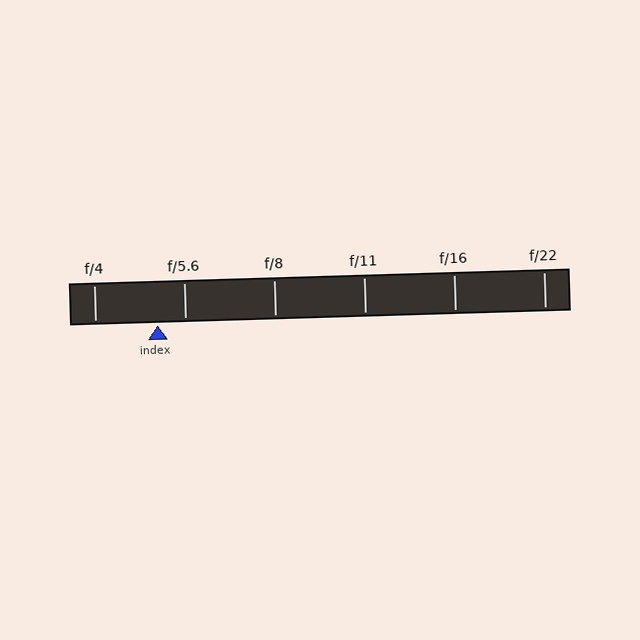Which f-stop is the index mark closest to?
The index mark is closest to f/5.6.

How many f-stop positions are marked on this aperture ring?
There are 6 f-stop positions marked.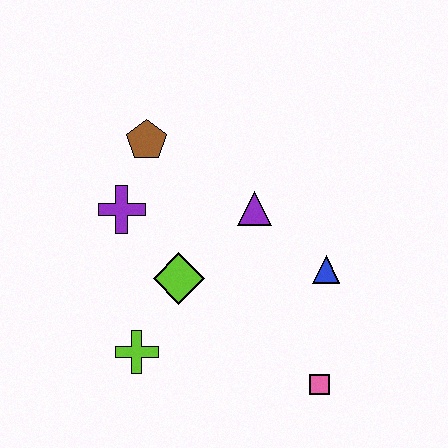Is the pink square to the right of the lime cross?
Yes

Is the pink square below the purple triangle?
Yes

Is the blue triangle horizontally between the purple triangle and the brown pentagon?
No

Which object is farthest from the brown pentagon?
The pink square is farthest from the brown pentagon.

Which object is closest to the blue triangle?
The purple triangle is closest to the blue triangle.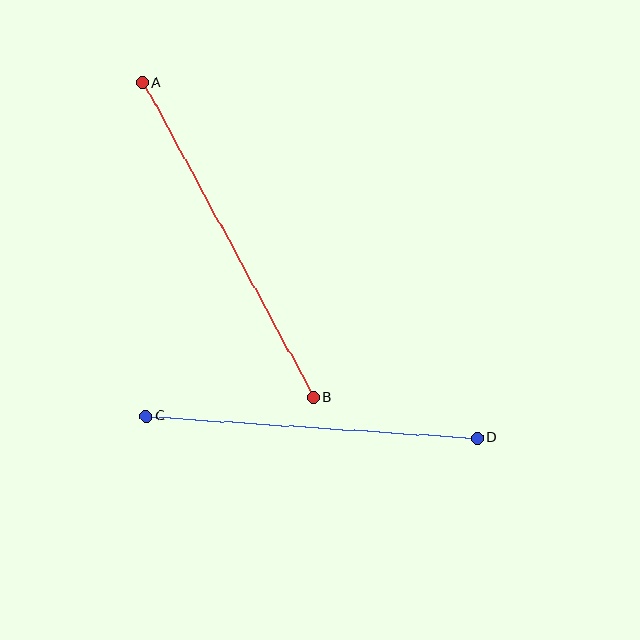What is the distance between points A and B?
The distance is approximately 359 pixels.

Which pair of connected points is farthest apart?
Points A and B are farthest apart.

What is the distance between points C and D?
The distance is approximately 332 pixels.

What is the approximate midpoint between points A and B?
The midpoint is at approximately (228, 240) pixels.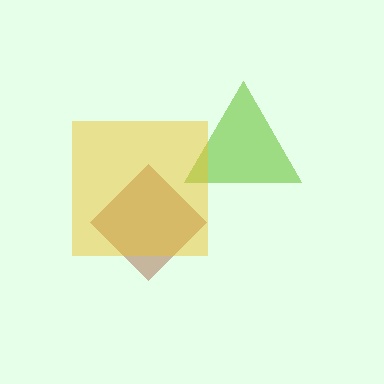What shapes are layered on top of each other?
The layered shapes are: a brown diamond, a lime triangle, a yellow square.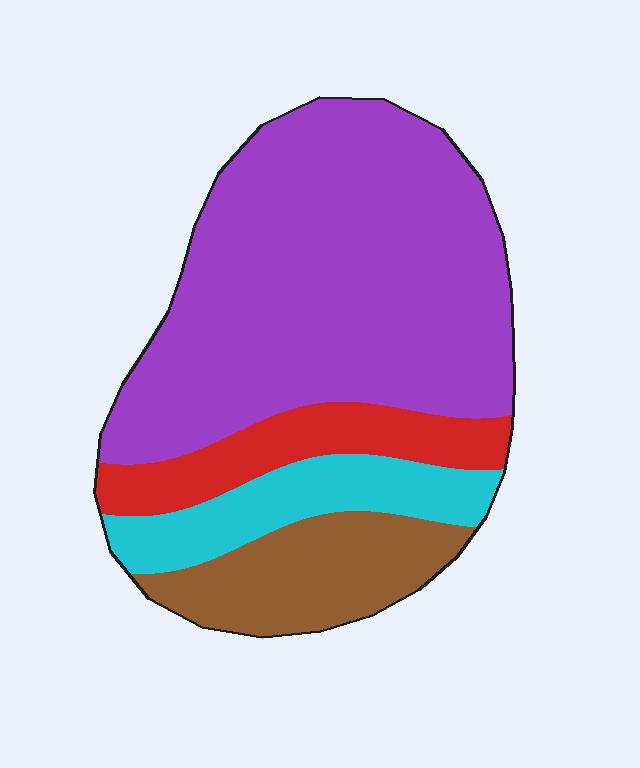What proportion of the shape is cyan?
Cyan takes up about one eighth (1/8) of the shape.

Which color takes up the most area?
Purple, at roughly 60%.